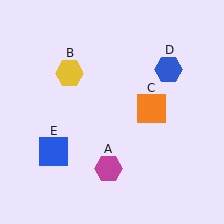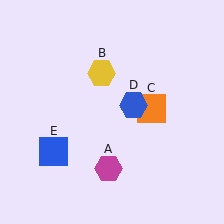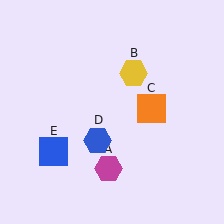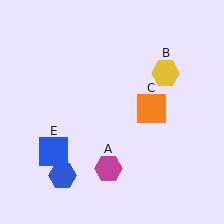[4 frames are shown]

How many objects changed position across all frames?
2 objects changed position: yellow hexagon (object B), blue hexagon (object D).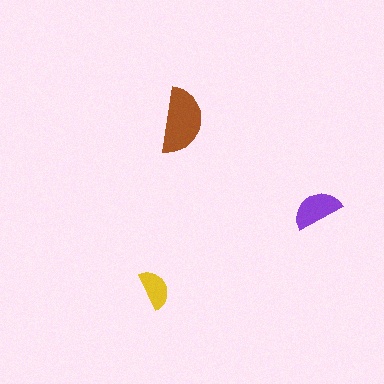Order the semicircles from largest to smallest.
the brown one, the purple one, the yellow one.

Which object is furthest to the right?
The purple semicircle is rightmost.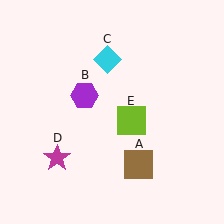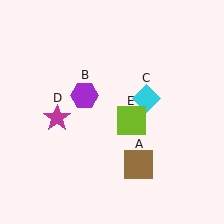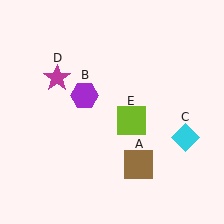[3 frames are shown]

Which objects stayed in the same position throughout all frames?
Brown square (object A) and purple hexagon (object B) and lime square (object E) remained stationary.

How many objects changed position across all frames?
2 objects changed position: cyan diamond (object C), magenta star (object D).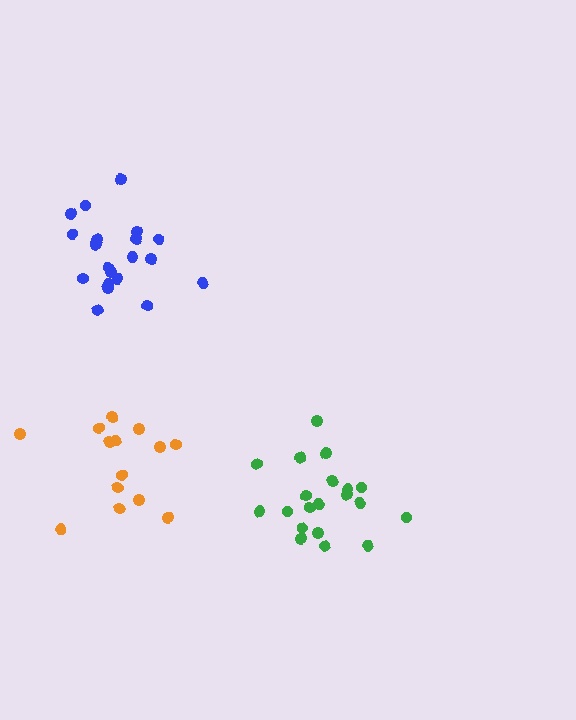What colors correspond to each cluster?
The clusters are colored: green, orange, blue.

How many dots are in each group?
Group 1: 20 dots, Group 2: 14 dots, Group 3: 20 dots (54 total).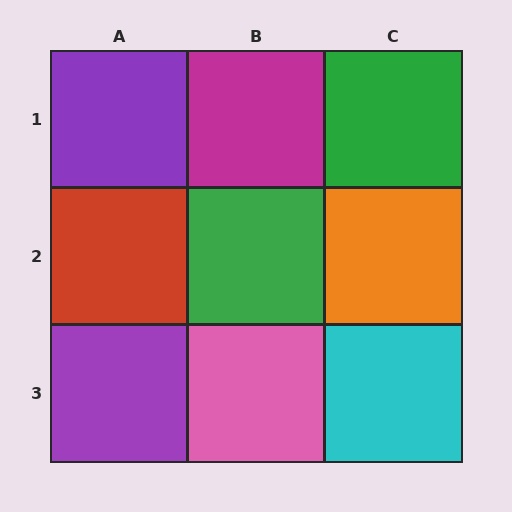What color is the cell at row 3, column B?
Pink.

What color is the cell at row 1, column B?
Magenta.